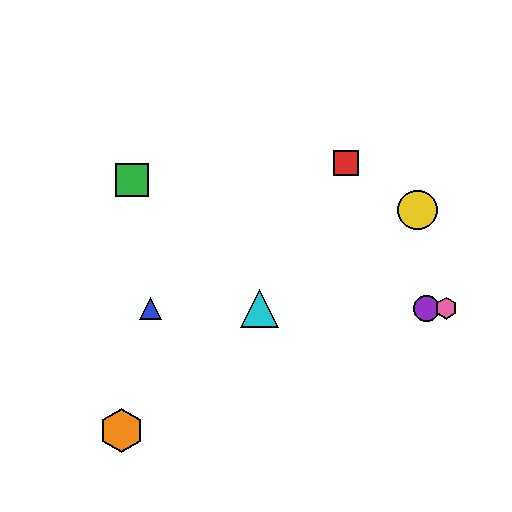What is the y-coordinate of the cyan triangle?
The cyan triangle is at y≈308.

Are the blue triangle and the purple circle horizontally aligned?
Yes, both are at y≈308.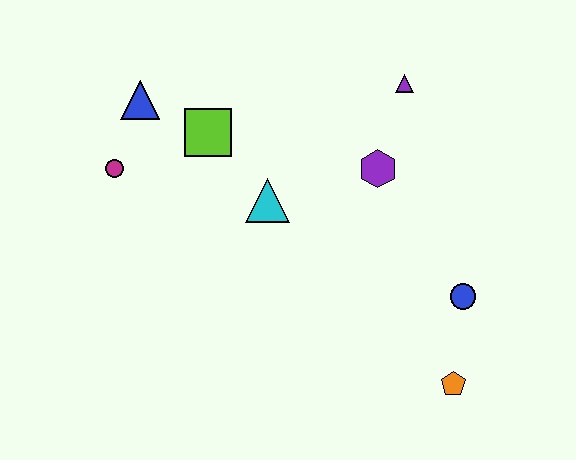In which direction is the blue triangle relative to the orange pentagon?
The blue triangle is to the left of the orange pentagon.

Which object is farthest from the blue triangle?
The orange pentagon is farthest from the blue triangle.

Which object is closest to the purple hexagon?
The purple triangle is closest to the purple hexagon.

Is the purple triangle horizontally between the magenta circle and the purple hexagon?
No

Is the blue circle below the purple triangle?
Yes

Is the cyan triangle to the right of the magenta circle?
Yes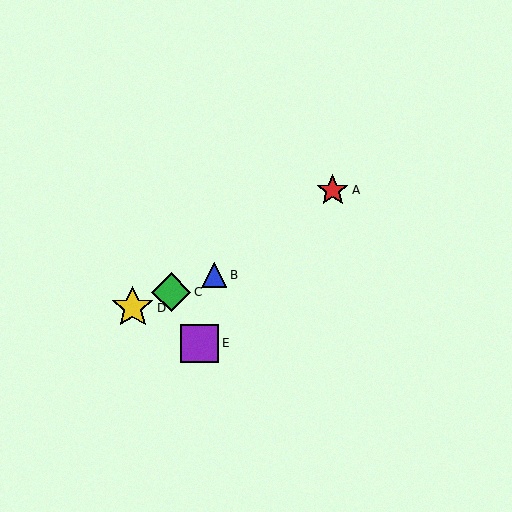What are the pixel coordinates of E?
Object E is at (200, 343).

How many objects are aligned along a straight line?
3 objects (B, C, D) are aligned along a straight line.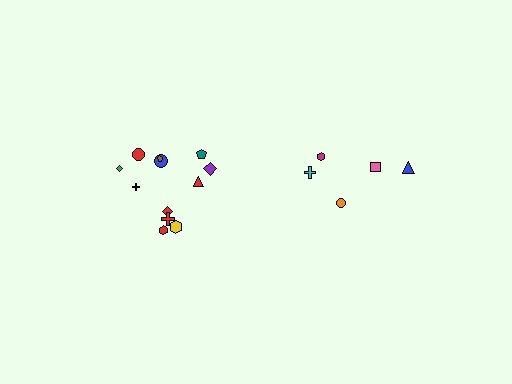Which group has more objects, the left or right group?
The left group.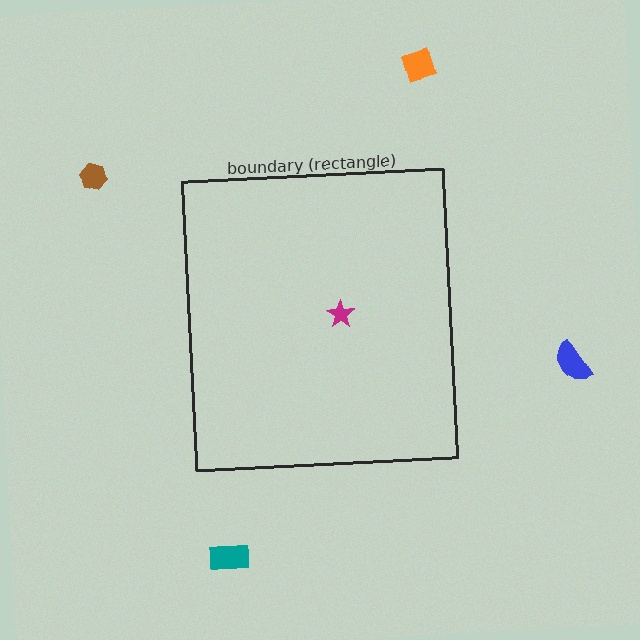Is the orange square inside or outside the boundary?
Outside.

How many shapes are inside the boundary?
1 inside, 4 outside.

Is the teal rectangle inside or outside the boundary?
Outside.